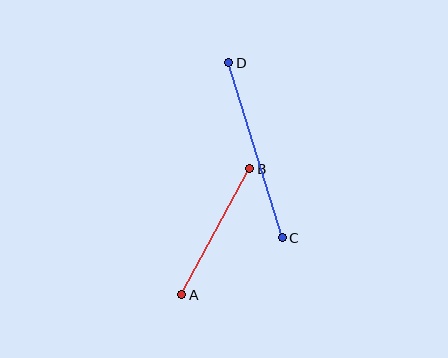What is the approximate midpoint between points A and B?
The midpoint is at approximately (216, 232) pixels.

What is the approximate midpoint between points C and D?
The midpoint is at approximately (255, 150) pixels.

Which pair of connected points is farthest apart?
Points C and D are farthest apart.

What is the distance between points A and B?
The distance is approximately 143 pixels.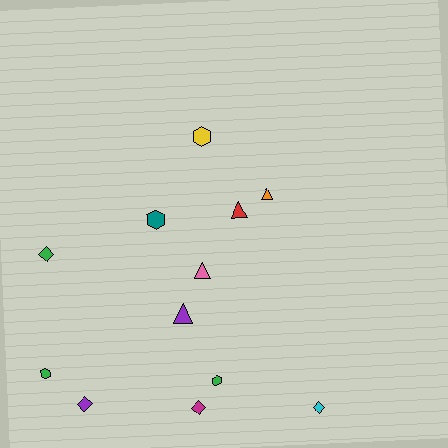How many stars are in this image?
There are no stars.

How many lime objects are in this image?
There are no lime objects.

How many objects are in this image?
There are 12 objects.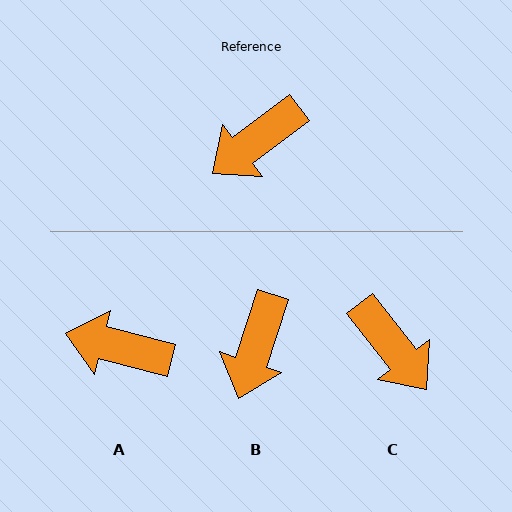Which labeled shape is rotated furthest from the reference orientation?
C, about 90 degrees away.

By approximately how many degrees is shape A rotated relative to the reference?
Approximately 52 degrees clockwise.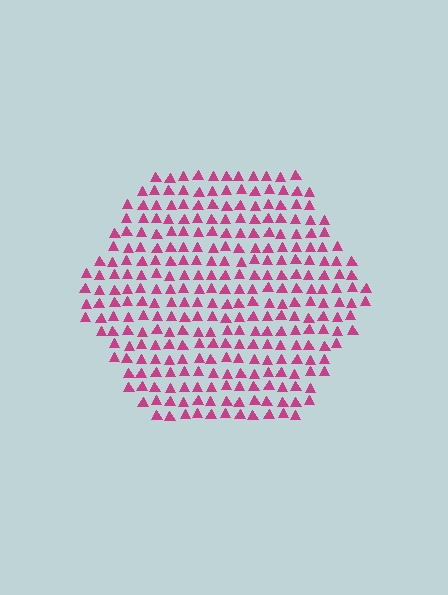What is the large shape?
The large shape is a hexagon.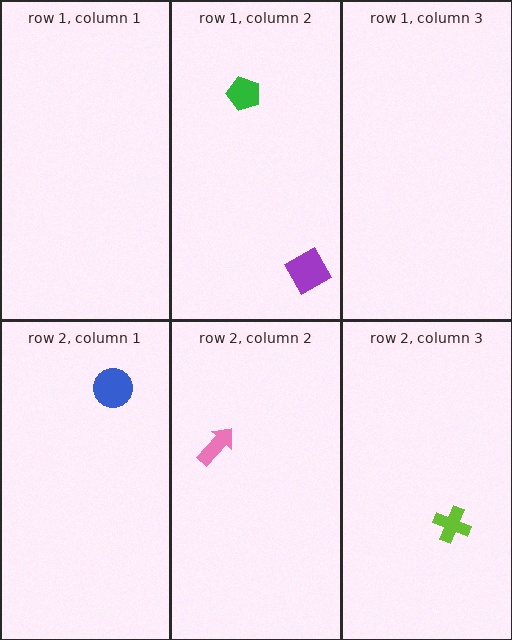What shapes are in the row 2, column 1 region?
The blue circle.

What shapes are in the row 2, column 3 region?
The lime cross.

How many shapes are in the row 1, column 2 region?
2.